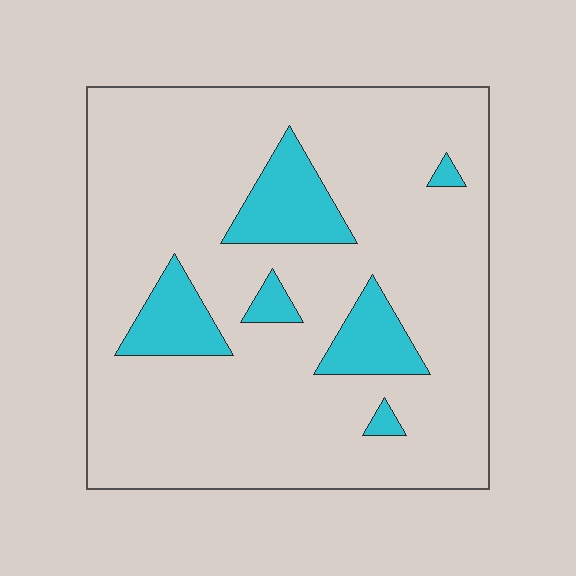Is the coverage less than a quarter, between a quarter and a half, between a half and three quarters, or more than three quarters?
Less than a quarter.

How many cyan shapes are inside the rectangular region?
6.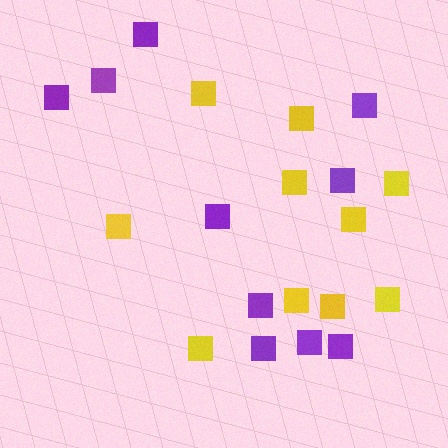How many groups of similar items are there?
There are 2 groups: one group of yellow squares (10) and one group of purple squares (10).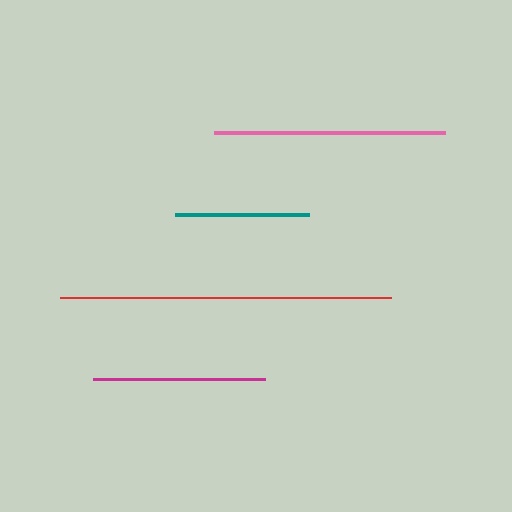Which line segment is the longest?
The red line is the longest at approximately 331 pixels.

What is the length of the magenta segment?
The magenta segment is approximately 172 pixels long.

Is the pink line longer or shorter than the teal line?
The pink line is longer than the teal line.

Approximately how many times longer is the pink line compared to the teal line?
The pink line is approximately 1.7 times the length of the teal line.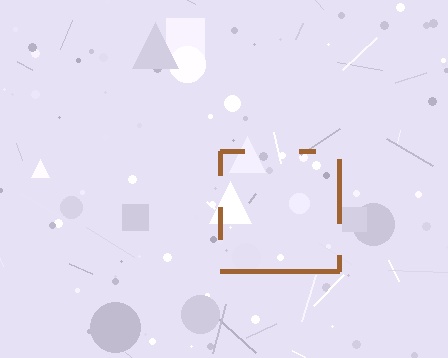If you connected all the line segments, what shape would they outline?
They would outline a square.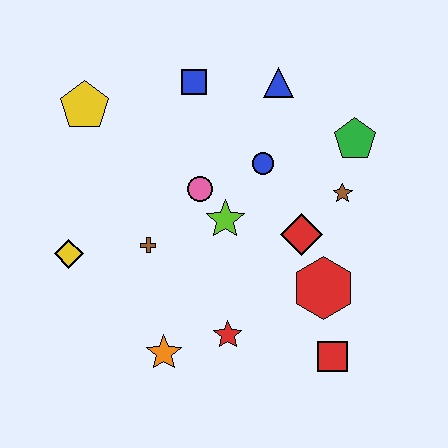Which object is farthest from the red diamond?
The yellow pentagon is farthest from the red diamond.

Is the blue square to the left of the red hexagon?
Yes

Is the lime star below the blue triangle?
Yes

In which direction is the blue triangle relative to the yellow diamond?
The blue triangle is to the right of the yellow diamond.